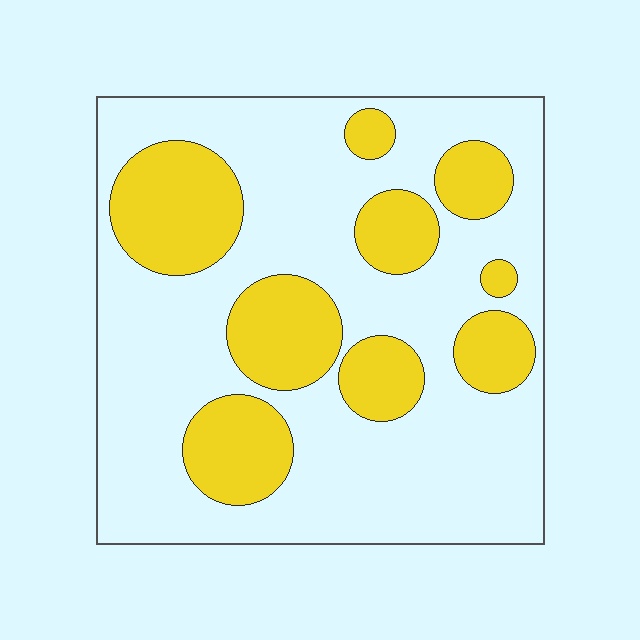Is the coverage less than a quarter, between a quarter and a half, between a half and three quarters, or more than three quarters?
Between a quarter and a half.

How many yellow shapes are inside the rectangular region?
9.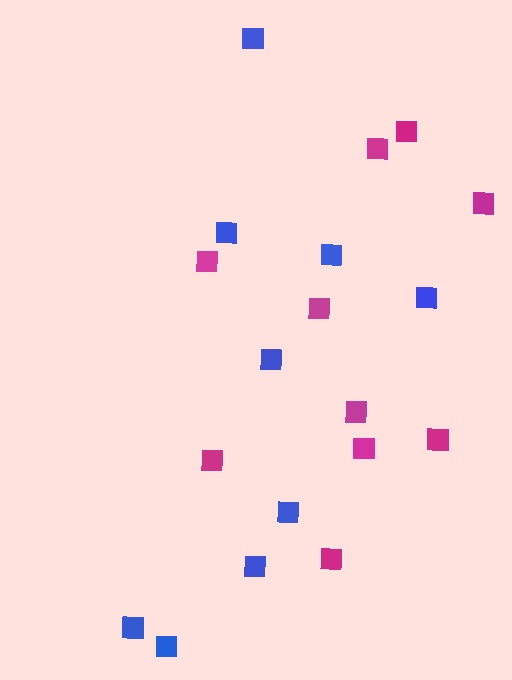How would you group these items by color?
There are 2 groups: one group of magenta squares (10) and one group of blue squares (9).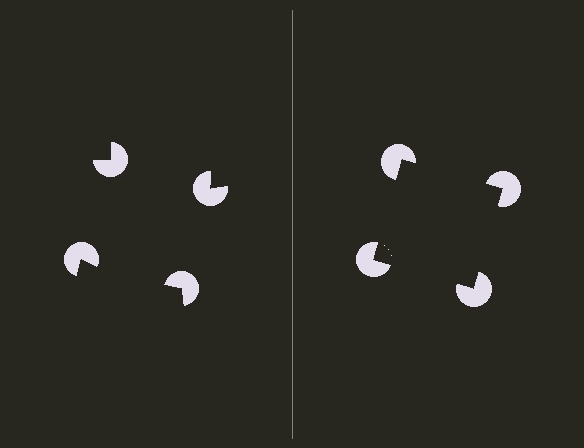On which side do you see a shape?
An illusory square appears on the right side. On the left side the wedge cuts are rotated, so no coherent shape forms.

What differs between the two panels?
The pac-man discs are positioned identically on both sides; only the wedge orientations differ. On the right they align to a square; on the left they are misaligned.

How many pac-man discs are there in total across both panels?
8 — 4 on each side.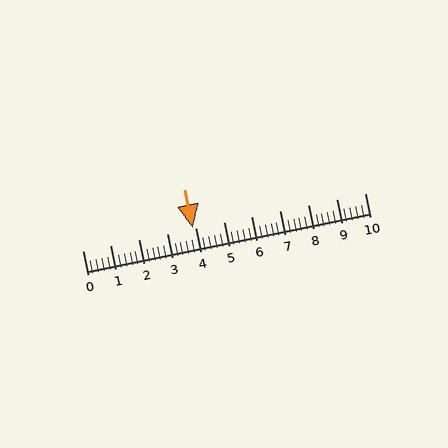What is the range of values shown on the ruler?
The ruler shows values from 0 to 10.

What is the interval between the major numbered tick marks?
The major tick marks are spaced 1 units apart.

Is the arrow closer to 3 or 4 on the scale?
The arrow is closer to 4.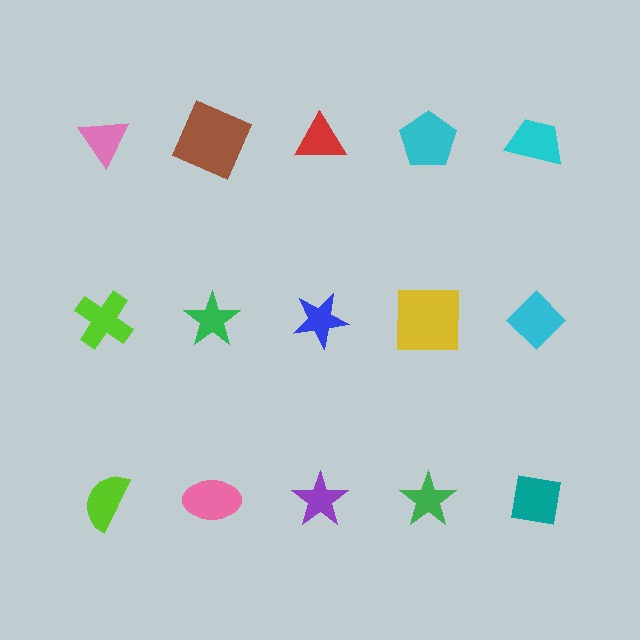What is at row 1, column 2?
A brown square.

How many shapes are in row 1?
5 shapes.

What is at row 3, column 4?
A green star.